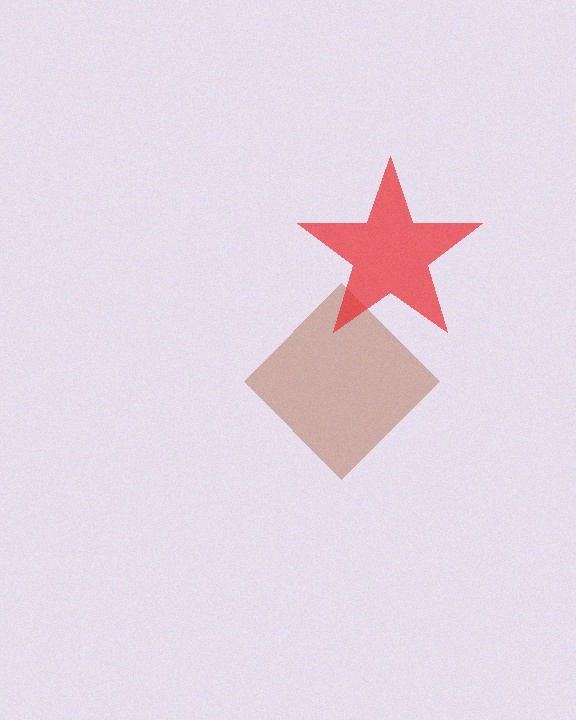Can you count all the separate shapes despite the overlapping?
Yes, there are 2 separate shapes.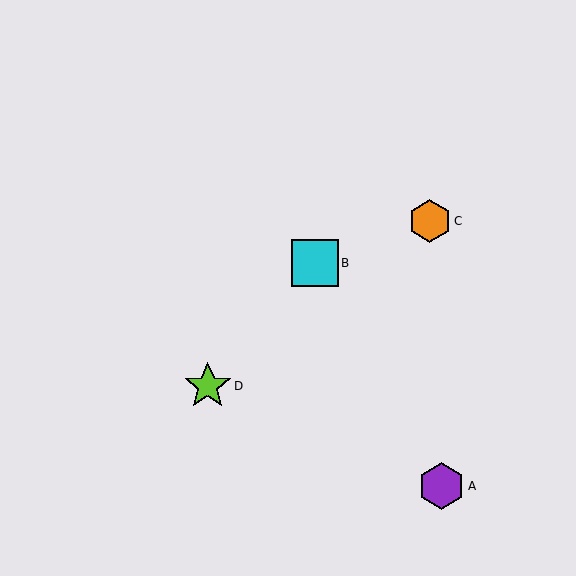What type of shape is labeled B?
Shape B is a cyan square.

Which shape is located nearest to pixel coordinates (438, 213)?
The orange hexagon (labeled C) at (430, 221) is nearest to that location.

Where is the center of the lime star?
The center of the lime star is at (208, 386).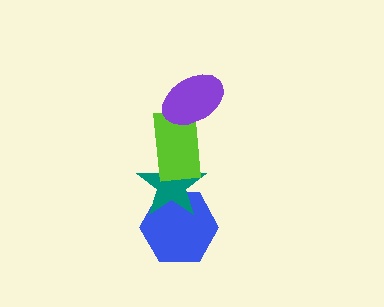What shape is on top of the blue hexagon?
The teal star is on top of the blue hexagon.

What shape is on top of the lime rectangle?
The purple ellipse is on top of the lime rectangle.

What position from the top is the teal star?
The teal star is 3rd from the top.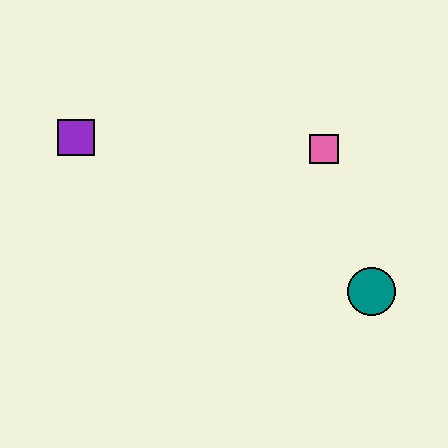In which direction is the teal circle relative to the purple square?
The teal circle is to the right of the purple square.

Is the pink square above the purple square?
No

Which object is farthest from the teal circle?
The purple square is farthest from the teal circle.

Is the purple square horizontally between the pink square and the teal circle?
No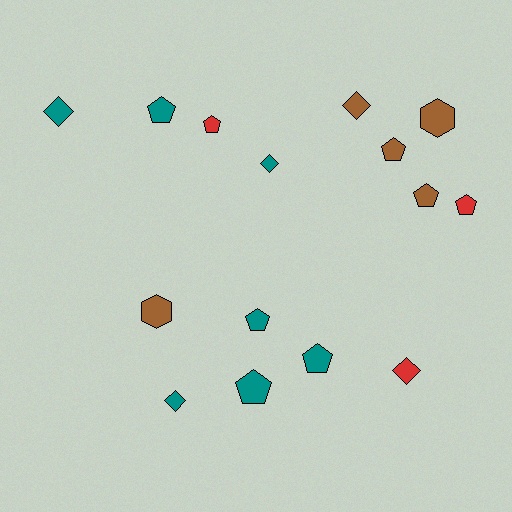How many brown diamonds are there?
There is 1 brown diamond.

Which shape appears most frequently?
Pentagon, with 8 objects.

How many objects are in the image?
There are 15 objects.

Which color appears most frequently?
Teal, with 7 objects.